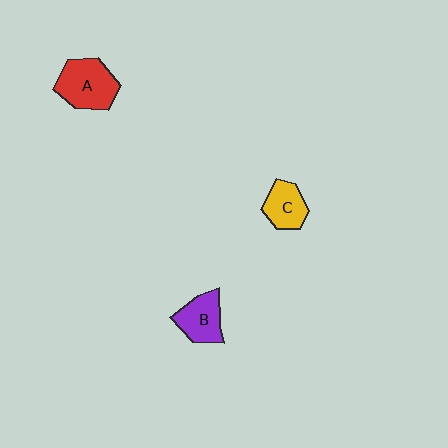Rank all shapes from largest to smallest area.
From largest to smallest: A (red), B (purple), C (yellow).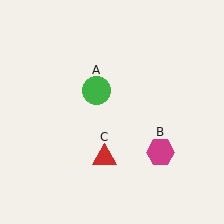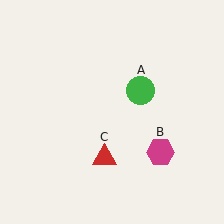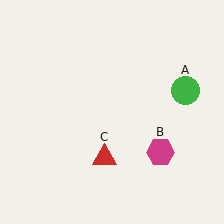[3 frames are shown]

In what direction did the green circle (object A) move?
The green circle (object A) moved right.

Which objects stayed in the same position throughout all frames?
Magenta hexagon (object B) and red triangle (object C) remained stationary.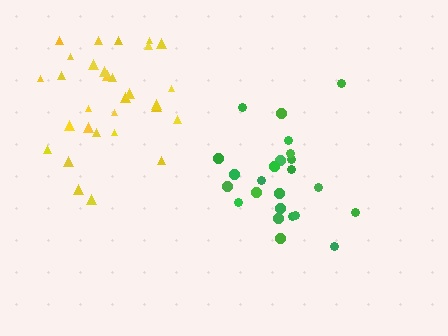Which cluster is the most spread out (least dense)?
Yellow.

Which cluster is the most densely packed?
Green.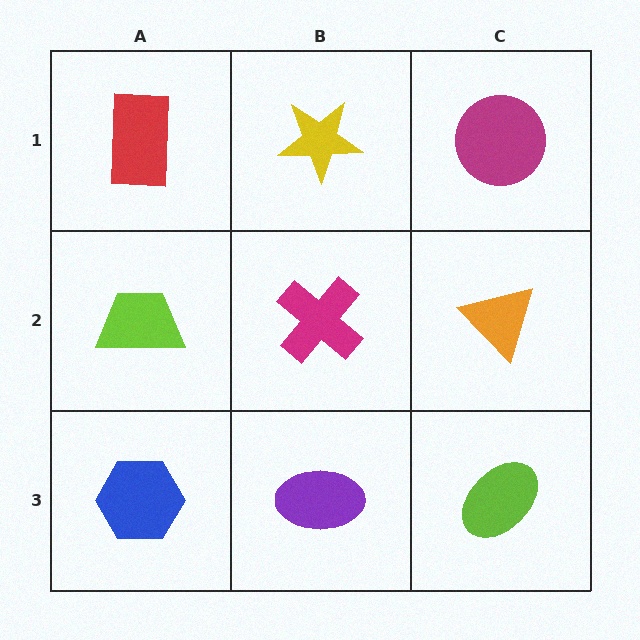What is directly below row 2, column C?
A lime ellipse.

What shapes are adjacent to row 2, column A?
A red rectangle (row 1, column A), a blue hexagon (row 3, column A), a magenta cross (row 2, column B).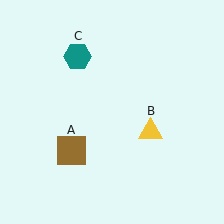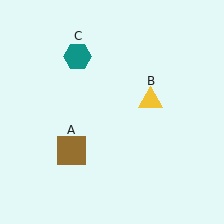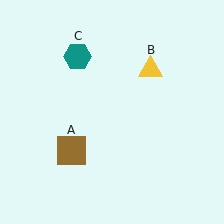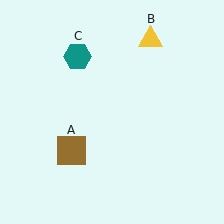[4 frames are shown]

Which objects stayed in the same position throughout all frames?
Brown square (object A) and teal hexagon (object C) remained stationary.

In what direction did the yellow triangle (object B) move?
The yellow triangle (object B) moved up.